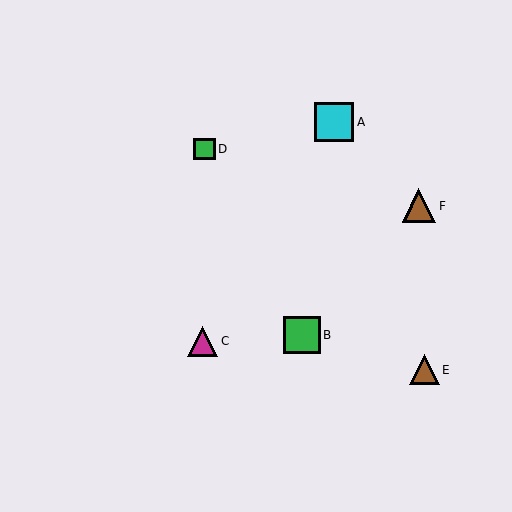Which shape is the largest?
The cyan square (labeled A) is the largest.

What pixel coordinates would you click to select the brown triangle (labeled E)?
Click at (424, 370) to select the brown triangle E.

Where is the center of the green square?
The center of the green square is at (205, 149).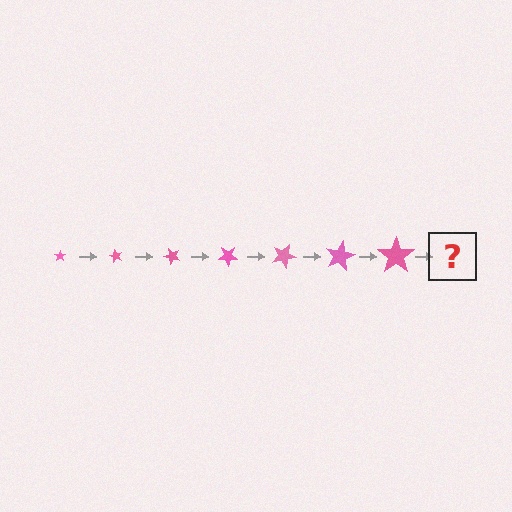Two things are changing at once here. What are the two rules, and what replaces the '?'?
The two rules are that the star grows larger each step and it rotates 60 degrees each step. The '?' should be a star, larger than the previous one and rotated 420 degrees from the start.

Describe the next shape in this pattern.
It should be a star, larger than the previous one and rotated 420 degrees from the start.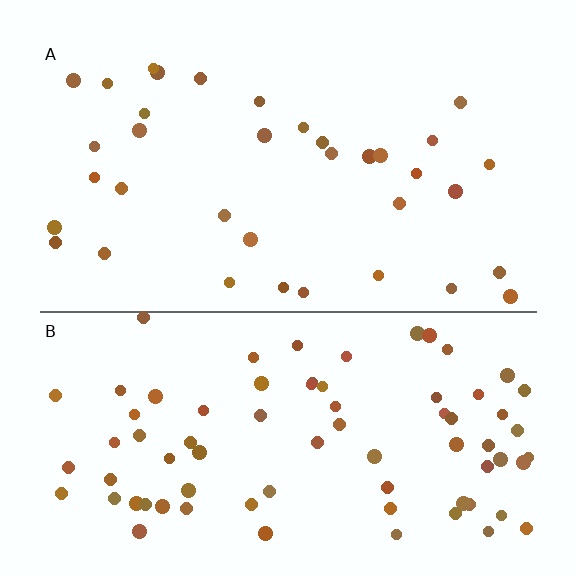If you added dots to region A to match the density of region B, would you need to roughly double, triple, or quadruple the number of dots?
Approximately double.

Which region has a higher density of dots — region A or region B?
B (the bottom).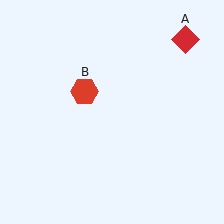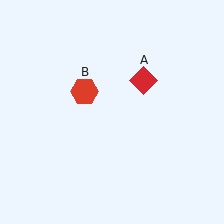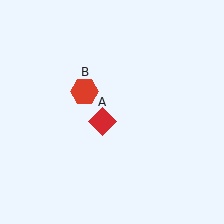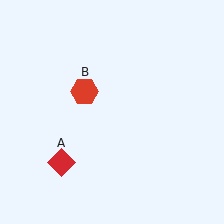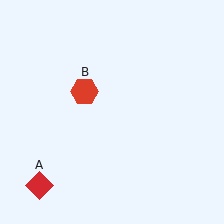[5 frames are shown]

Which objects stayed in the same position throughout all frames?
Red hexagon (object B) remained stationary.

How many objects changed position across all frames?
1 object changed position: red diamond (object A).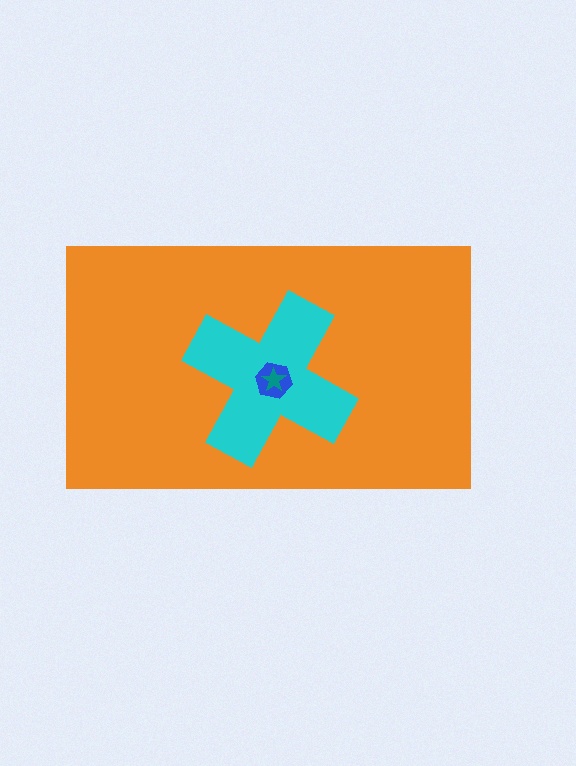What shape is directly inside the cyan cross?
The blue hexagon.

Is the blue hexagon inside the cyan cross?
Yes.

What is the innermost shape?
The teal star.